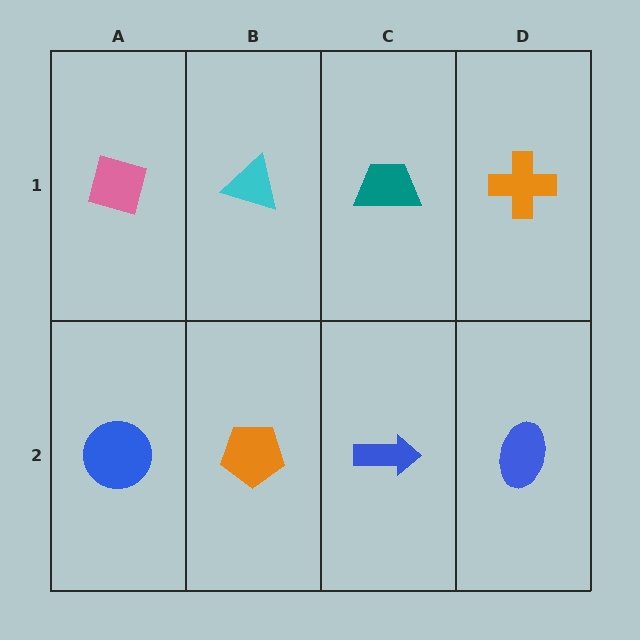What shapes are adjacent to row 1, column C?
A blue arrow (row 2, column C), a cyan triangle (row 1, column B), an orange cross (row 1, column D).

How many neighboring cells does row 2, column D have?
2.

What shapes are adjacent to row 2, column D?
An orange cross (row 1, column D), a blue arrow (row 2, column C).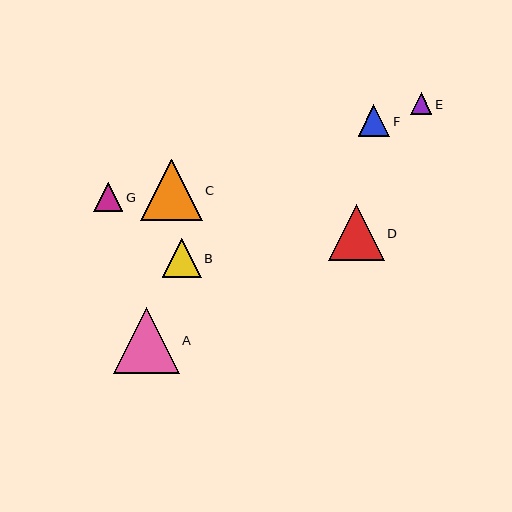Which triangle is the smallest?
Triangle E is the smallest with a size of approximately 22 pixels.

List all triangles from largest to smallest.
From largest to smallest: A, C, D, B, F, G, E.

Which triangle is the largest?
Triangle A is the largest with a size of approximately 66 pixels.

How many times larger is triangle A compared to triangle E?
Triangle A is approximately 3.0 times the size of triangle E.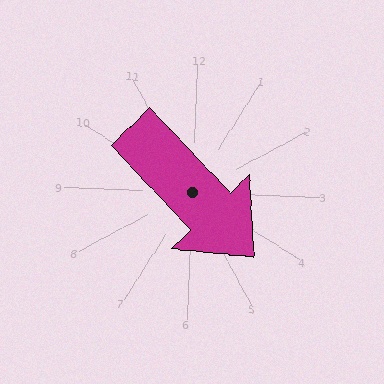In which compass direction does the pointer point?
Southeast.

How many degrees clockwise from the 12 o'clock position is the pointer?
Approximately 134 degrees.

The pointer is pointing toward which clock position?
Roughly 4 o'clock.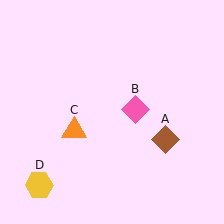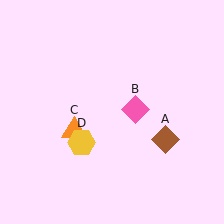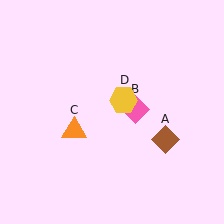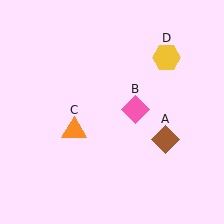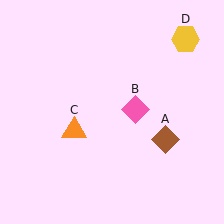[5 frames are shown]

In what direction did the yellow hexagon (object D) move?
The yellow hexagon (object D) moved up and to the right.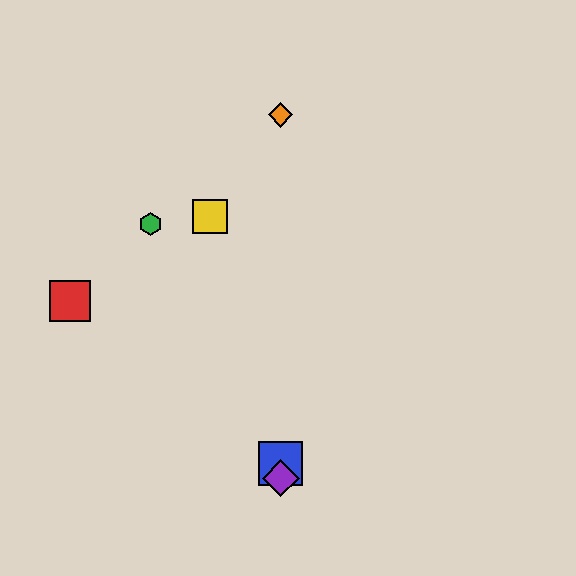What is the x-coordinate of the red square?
The red square is at x≈70.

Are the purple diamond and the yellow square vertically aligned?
No, the purple diamond is at x≈281 and the yellow square is at x≈210.